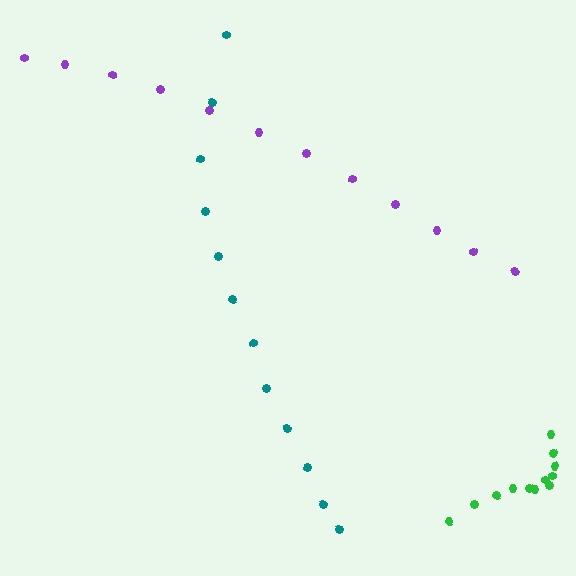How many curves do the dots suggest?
There are 3 distinct paths.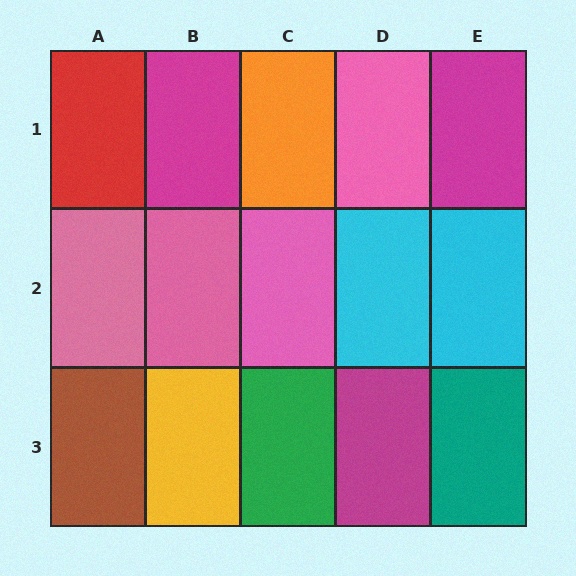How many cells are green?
1 cell is green.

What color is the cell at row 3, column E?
Teal.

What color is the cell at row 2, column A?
Pink.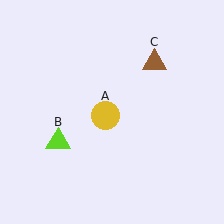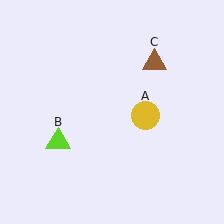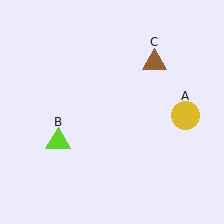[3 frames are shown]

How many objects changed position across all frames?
1 object changed position: yellow circle (object A).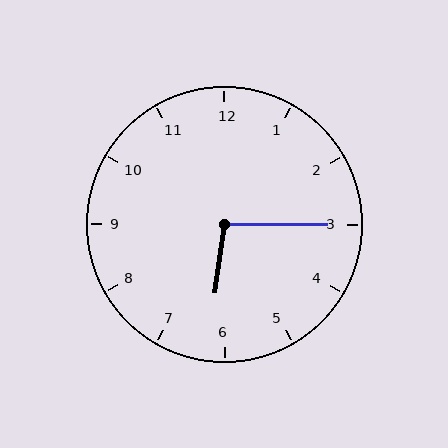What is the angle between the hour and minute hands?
Approximately 98 degrees.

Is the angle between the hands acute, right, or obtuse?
It is obtuse.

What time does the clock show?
6:15.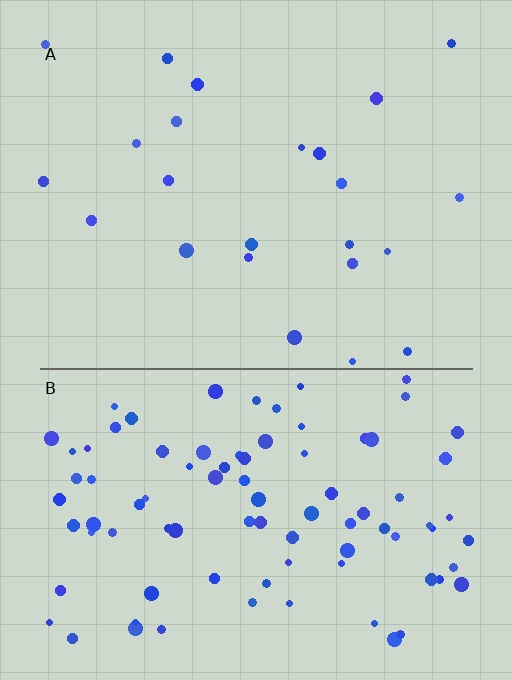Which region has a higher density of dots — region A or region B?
B (the bottom).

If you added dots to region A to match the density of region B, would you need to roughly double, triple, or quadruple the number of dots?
Approximately quadruple.